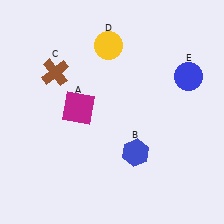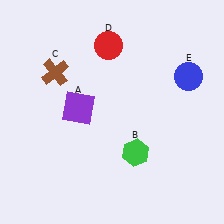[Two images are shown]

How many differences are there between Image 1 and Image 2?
There are 3 differences between the two images.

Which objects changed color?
A changed from magenta to purple. B changed from blue to green. D changed from yellow to red.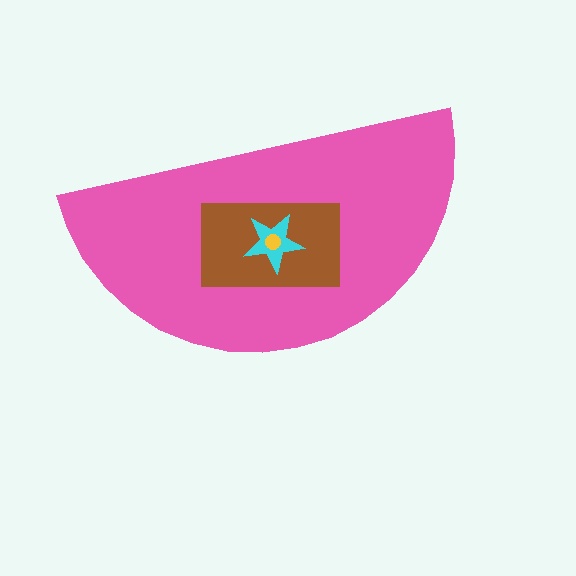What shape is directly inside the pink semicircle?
The brown rectangle.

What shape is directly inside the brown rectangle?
The cyan star.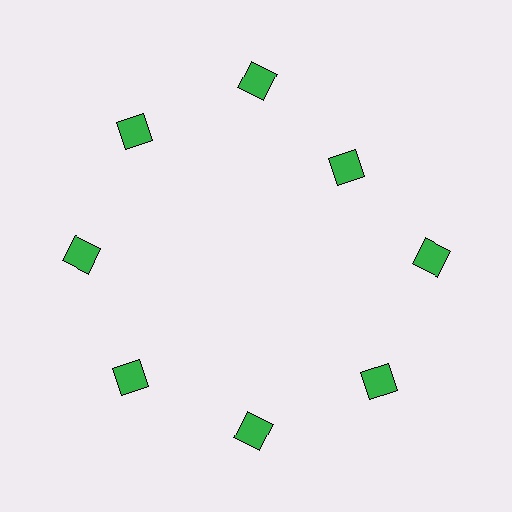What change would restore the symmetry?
The symmetry would be restored by moving it outward, back onto the ring so that all 8 squares sit at equal angles and equal distance from the center.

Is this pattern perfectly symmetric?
No. The 8 green squares are arranged in a ring, but one element near the 2 o'clock position is pulled inward toward the center, breaking the 8-fold rotational symmetry.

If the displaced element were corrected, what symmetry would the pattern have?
It would have 8-fold rotational symmetry — the pattern would map onto itself every 45 degrees.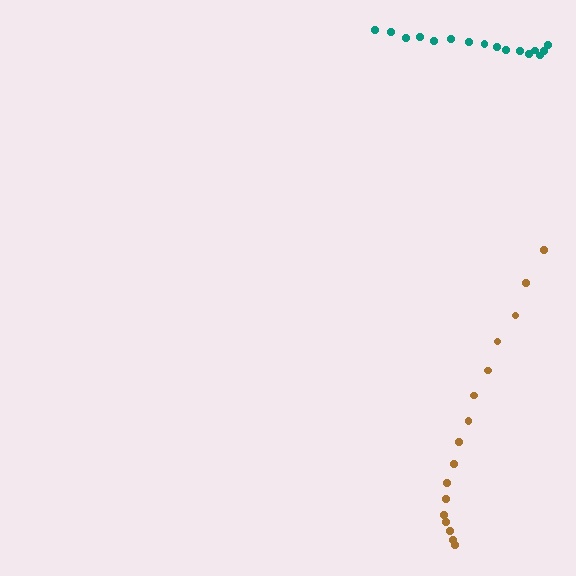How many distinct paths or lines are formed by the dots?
There are 2 distinct paths.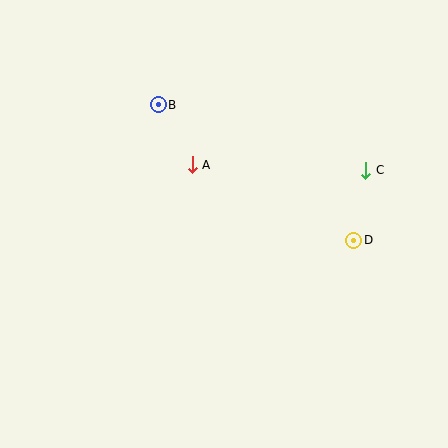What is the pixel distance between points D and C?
The distance between D and C is 71 pixels.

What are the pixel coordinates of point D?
Point D is at (354, 241).